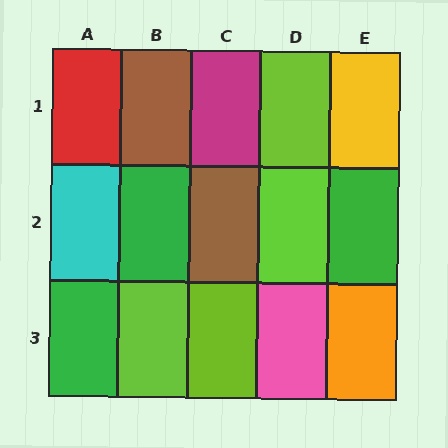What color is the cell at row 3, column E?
Orange.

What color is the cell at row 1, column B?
Brown.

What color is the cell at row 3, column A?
Green.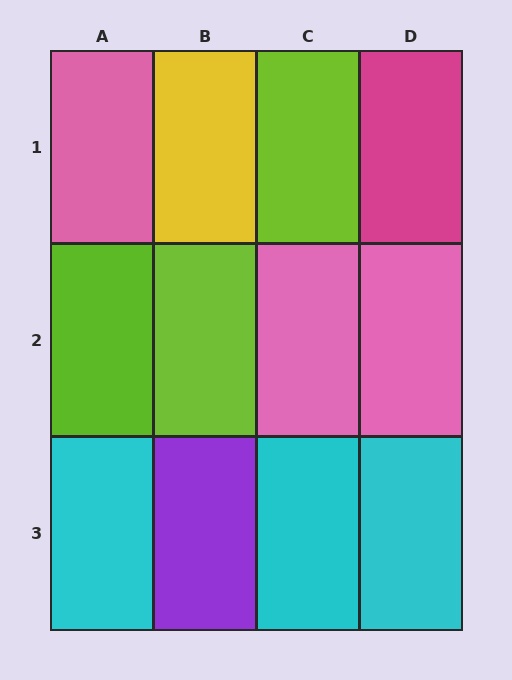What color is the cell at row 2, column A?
Lime.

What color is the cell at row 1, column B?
Yellow.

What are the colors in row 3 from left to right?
Cyan, purple, cyan, cyan.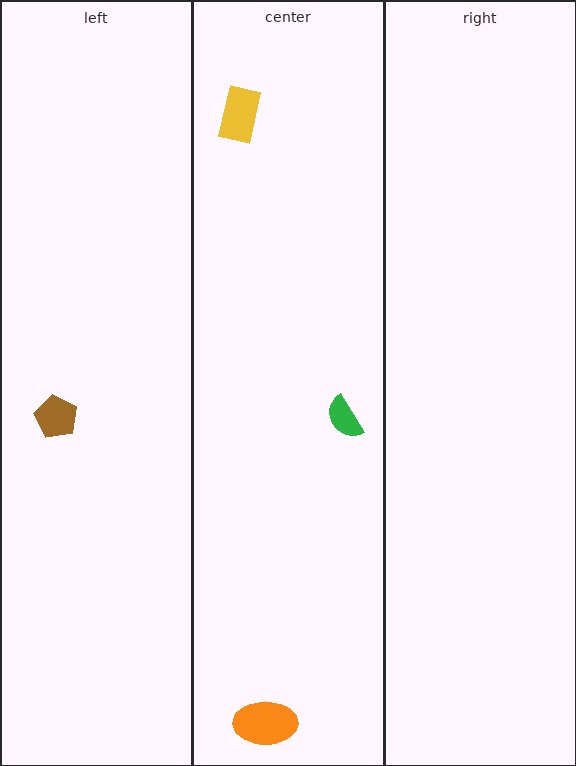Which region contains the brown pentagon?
The left region.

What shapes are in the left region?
The brown pentagon.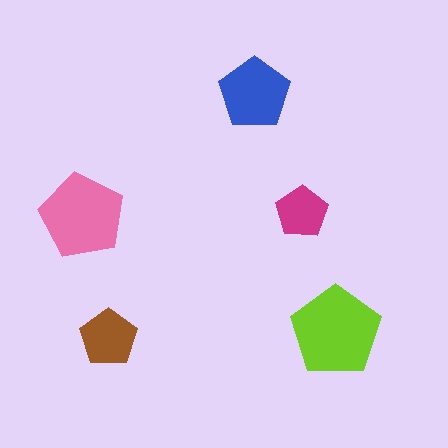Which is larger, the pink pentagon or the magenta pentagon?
The pink one.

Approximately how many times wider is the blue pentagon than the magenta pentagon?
About 1.5 times wider.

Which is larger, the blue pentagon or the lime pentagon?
The lime one.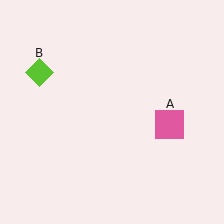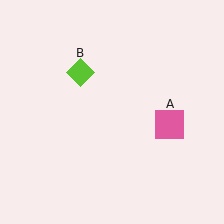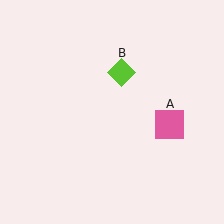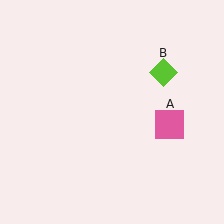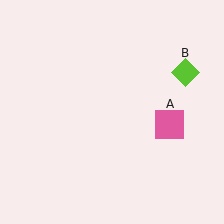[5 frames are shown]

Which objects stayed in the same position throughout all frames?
Pink square (object A) remained stationary.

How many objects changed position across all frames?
1 object changed position: lime diamond (object B).